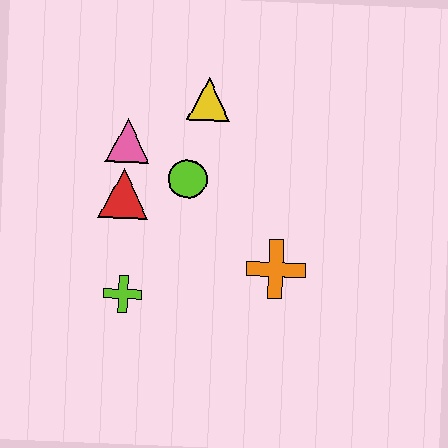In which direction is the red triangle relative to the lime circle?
The red triangle is to the left of the lime circle.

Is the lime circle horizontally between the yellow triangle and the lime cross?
Yes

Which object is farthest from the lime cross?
The yellow triangle is farthest from the lime cross.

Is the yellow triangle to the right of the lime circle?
Yes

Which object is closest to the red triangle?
The pink triangle is closest to the red triangle.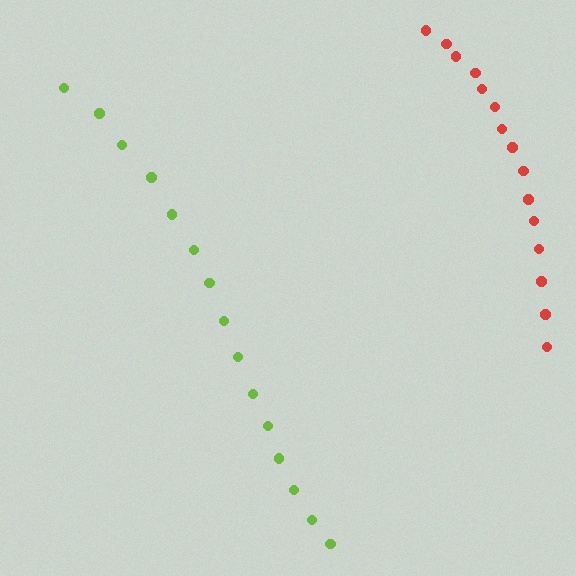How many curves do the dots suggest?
There are 2 distinct paths.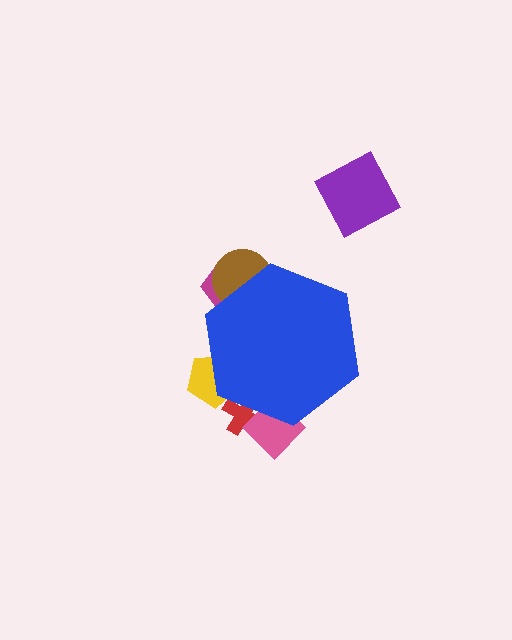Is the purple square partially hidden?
No, the purple square is fully visible.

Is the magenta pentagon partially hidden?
Yes, the magenta pentagon is partially hidden behind the blue hexagon.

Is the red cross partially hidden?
Yes, the red cross is partially hidden behind the blue hexagon.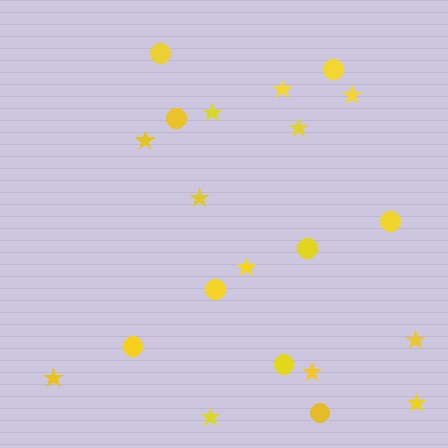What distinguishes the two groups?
There are 2 groups: one group of circles (9) and one group of stars (12).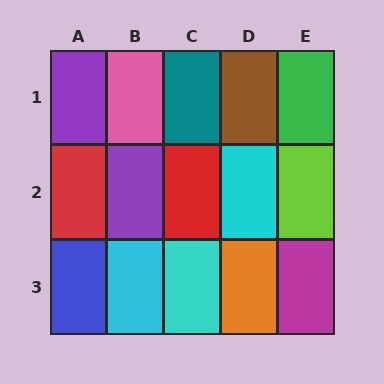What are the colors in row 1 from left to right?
Purple, pink, teal, brown, green.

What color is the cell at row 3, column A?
Blue.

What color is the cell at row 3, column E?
Magenta.